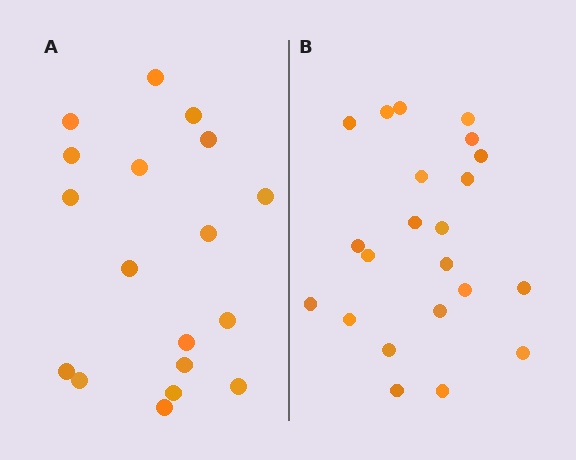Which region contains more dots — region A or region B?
Region B (the right region) has more dots.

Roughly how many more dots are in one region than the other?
Region B has about 4 more dots than region A.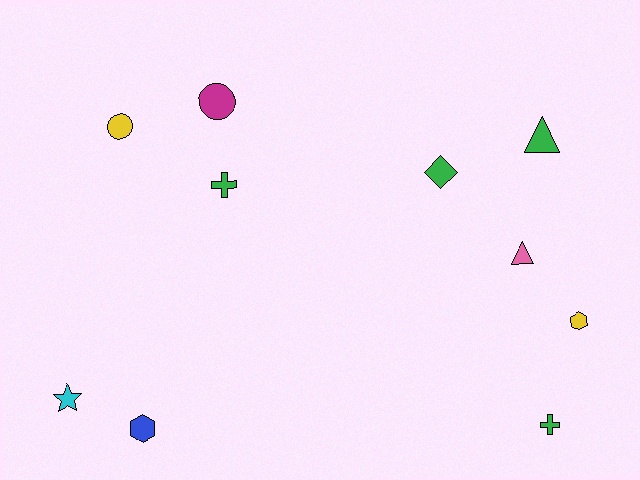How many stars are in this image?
There is 1 star.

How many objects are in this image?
There are 10 objects.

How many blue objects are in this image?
There is 1 blue object.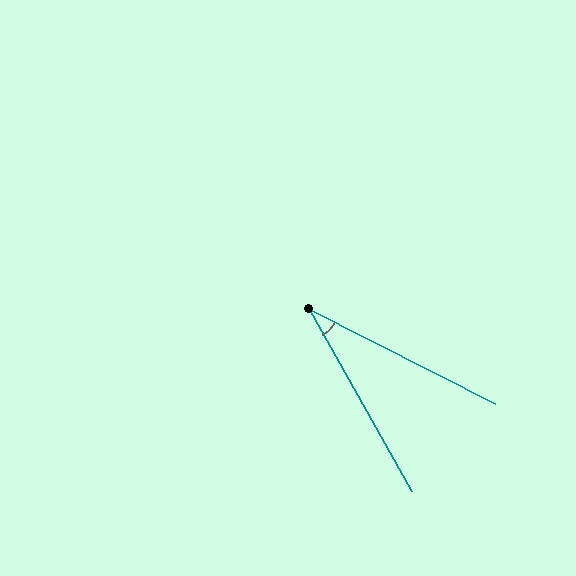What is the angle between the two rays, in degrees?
Approximately 34 degrees.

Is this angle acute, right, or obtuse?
It is acute.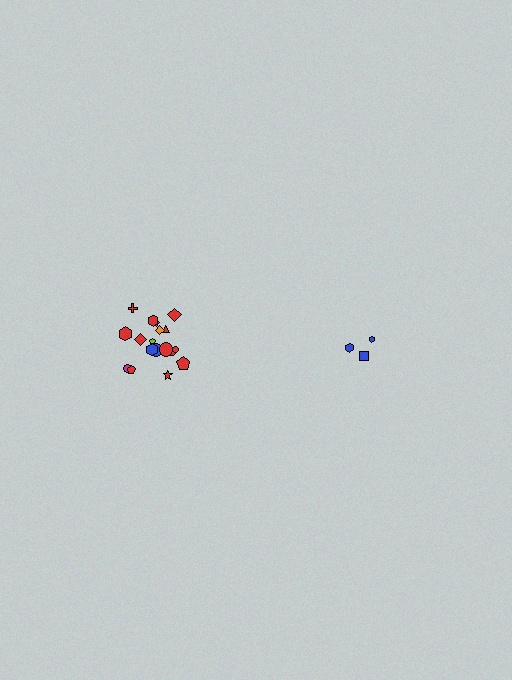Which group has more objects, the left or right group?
The left group.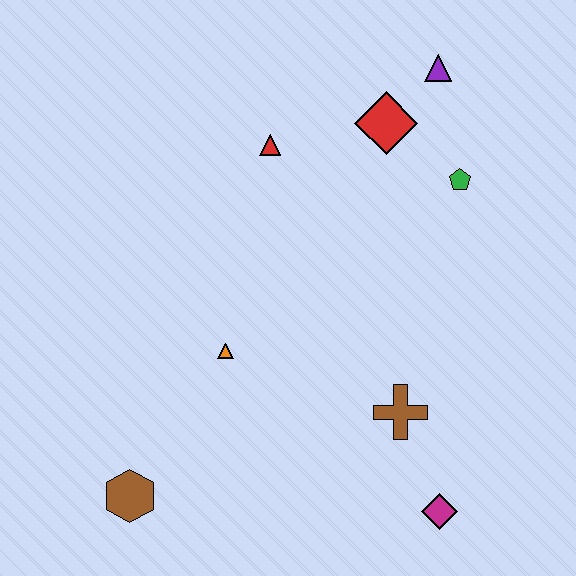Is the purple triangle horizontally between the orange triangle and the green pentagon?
Yes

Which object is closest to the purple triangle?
The red diamond is closest to the purple triangle.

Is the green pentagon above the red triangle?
No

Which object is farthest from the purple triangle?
The brown hexagon is farthest from the purple triangle.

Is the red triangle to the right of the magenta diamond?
No